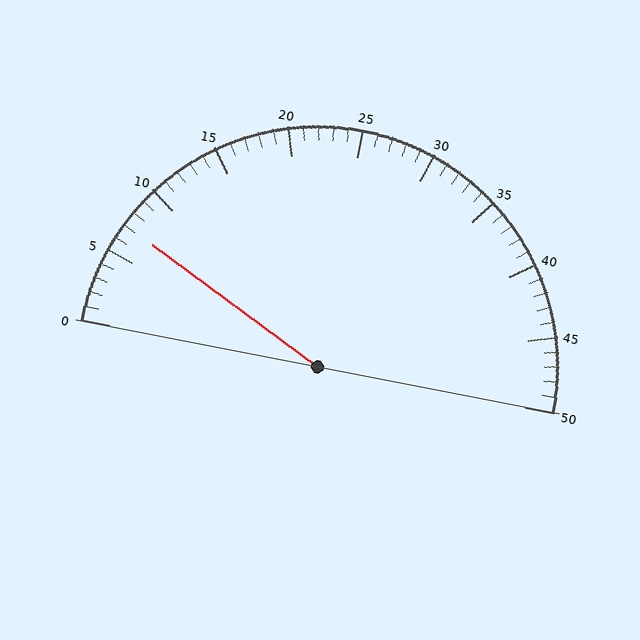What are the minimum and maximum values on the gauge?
The gauge ranges from 0 to 50.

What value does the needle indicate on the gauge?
The needle indicates approximately 7.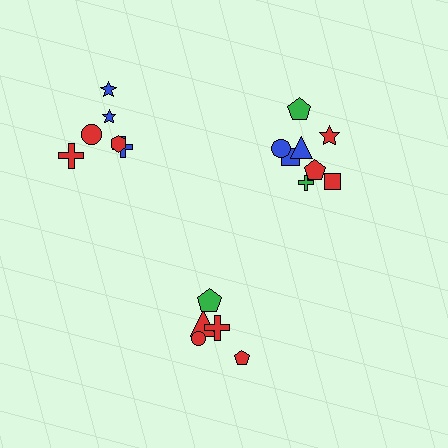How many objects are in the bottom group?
There are 5 objects.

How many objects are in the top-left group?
There are 6 objects.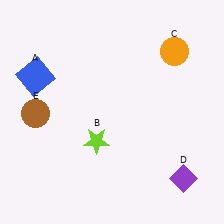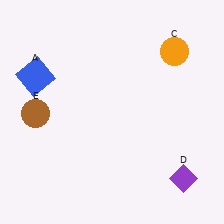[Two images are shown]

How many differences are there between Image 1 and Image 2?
There is 1 difference between the two images.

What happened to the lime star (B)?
The lime star (B) was removed in Image 2. It was in the bottom-left area of Image 1.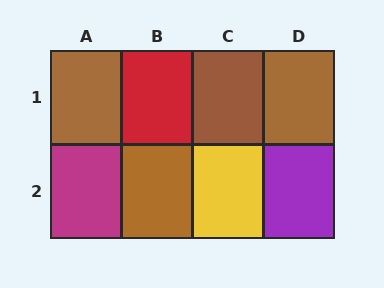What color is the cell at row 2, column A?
Magenta.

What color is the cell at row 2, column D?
Purple.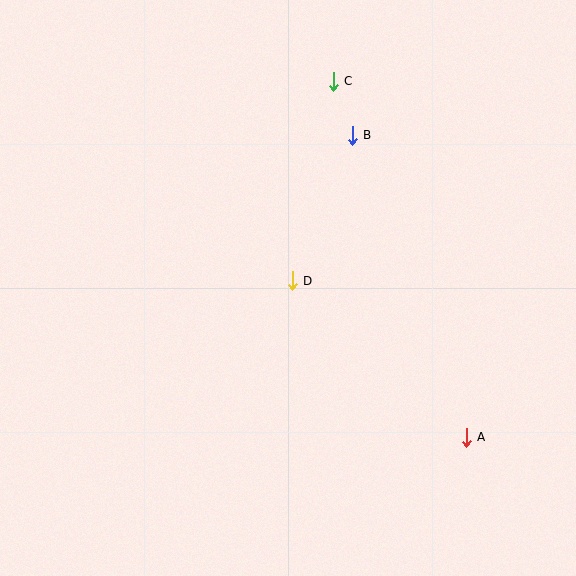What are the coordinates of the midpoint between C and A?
The midpoint between C and A is at (400, 259).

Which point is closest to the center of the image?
Point D at (292, 281) is closest to the center.